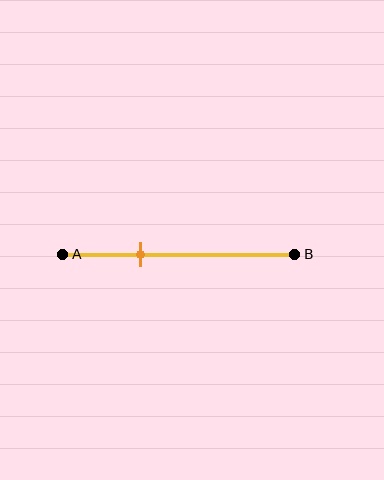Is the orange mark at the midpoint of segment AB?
No, the mark is at about 35% from A, not at the 50% midpoint.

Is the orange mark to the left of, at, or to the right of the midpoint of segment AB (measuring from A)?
The orange mark is to the left of the midpoint of segment AB.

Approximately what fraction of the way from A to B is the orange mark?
The orange mark is approximately 35% of the way from A to B.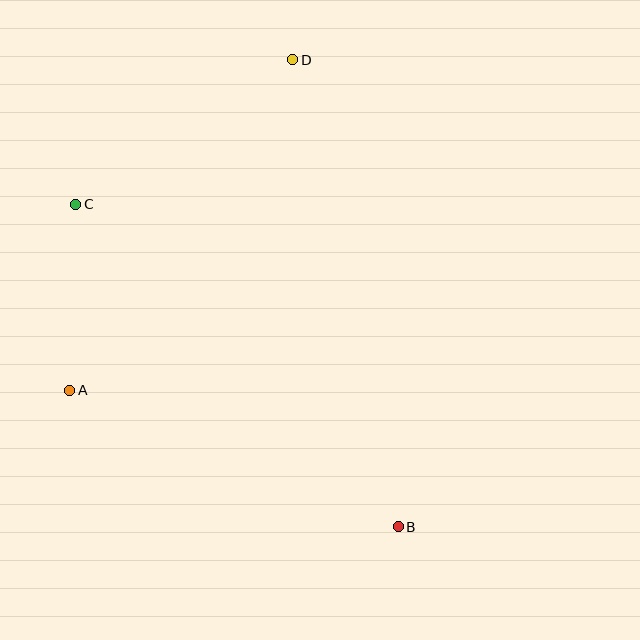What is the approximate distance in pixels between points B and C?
The distance between B and C is approximately 456 pixels.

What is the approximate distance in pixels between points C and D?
The distance between C and D is approximately 261 pixels.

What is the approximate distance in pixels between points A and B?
The distance between A and B is approximately 356 pixels.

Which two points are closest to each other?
Points A and C are closest to each other.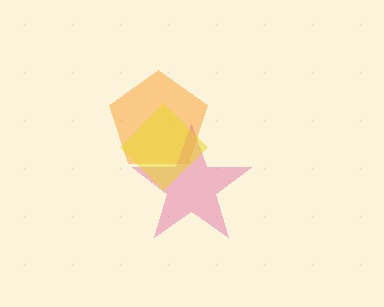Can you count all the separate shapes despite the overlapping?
Yes, there are 3 separate shapes.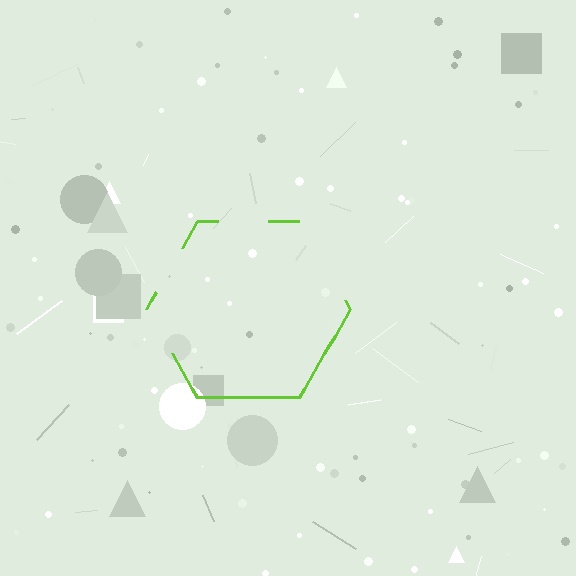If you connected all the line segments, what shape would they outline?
They would outline a hexagon.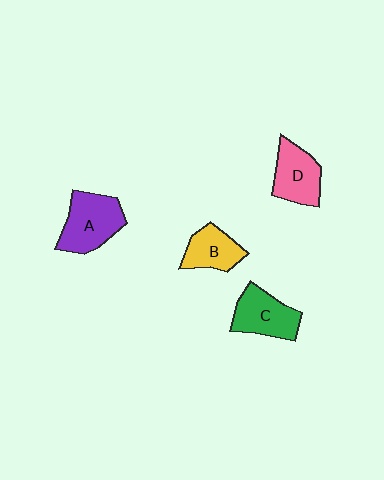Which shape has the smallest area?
Shape B (yellow).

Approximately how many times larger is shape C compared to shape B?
Approximately 1.3 times.